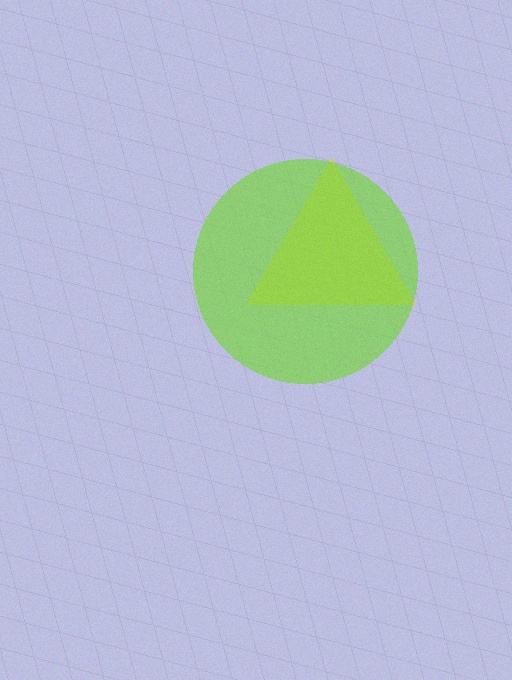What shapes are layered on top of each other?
The layered shapes are: a yellow triangle, a lime circle.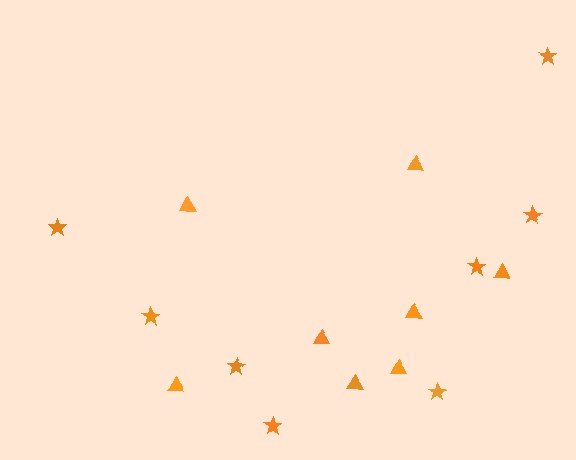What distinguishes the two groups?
There are 2 groups: one group of triangles (8) and one group of stars (8).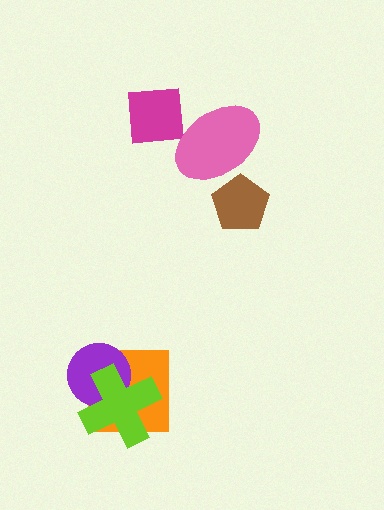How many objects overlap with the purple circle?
2 objects overlap with the purple circle.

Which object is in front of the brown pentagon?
The pink ellipse is in front of the brown pentagon.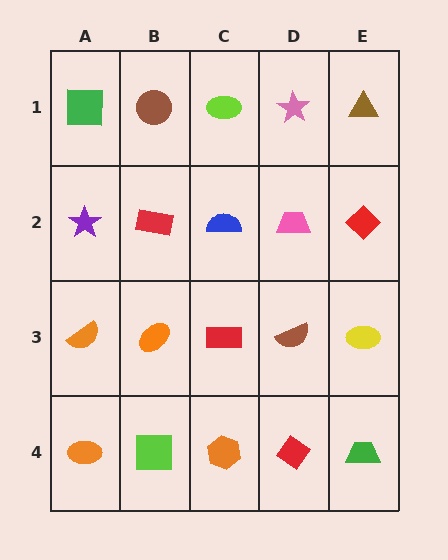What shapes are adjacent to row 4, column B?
An orange ellipse (row 3, column B), an orange ellipse (row 4, column A), an orange hexagon (row 4, column C).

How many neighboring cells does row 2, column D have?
4.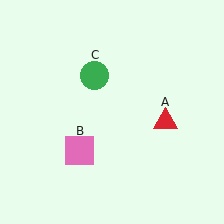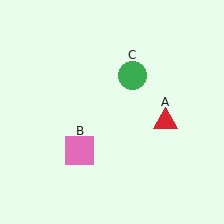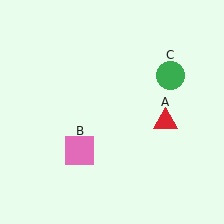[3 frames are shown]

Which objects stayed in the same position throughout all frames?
Red triangle (object A) and pink square (object B) remained stationary.